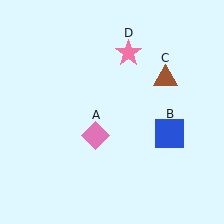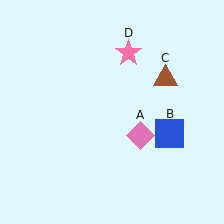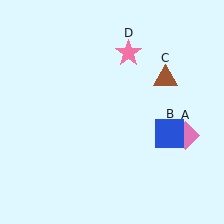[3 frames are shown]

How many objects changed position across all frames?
1 object changed position: pink diamond (object A).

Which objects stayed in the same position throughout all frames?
Blue square (object B) and brown triangle (object C) and pink star (object D) remained stationary.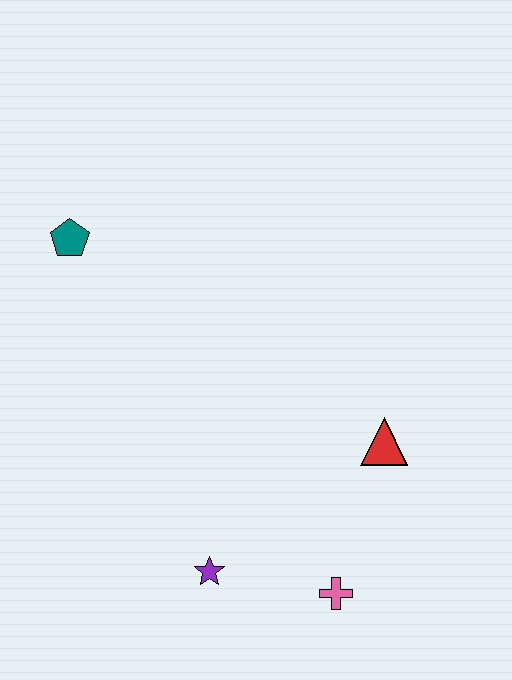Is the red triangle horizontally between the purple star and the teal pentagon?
No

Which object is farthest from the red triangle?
The teal pentagon is farthest from the red triangle.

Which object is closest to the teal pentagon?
The purple star is closest to the teal pentagon.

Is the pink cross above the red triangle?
No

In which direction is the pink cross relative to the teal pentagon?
The pink cross is below the teal pentagon.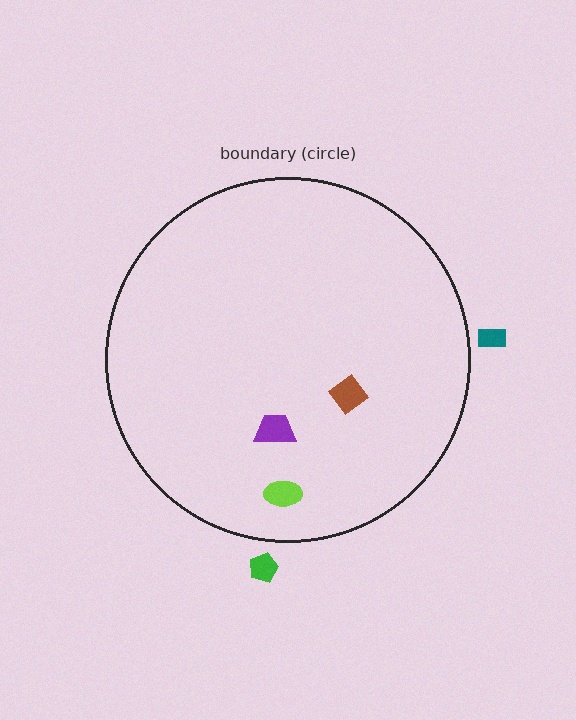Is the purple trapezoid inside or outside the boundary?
Inside.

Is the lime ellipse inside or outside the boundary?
Inside.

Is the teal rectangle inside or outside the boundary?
Outside.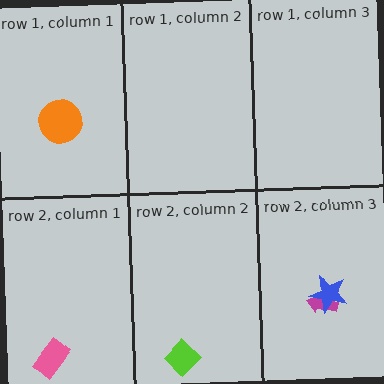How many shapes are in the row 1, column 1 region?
1.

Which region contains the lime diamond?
The row 2, column 2 region.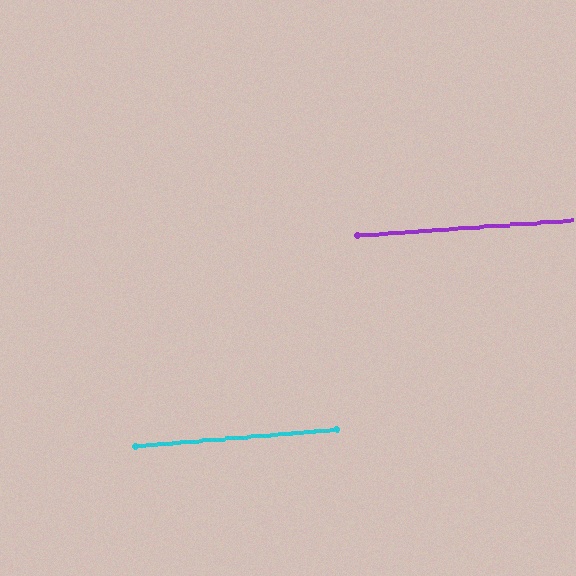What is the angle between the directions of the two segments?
Approximately 1 degree.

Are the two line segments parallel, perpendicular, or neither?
Parallel — their directions differ by only 0.7°.